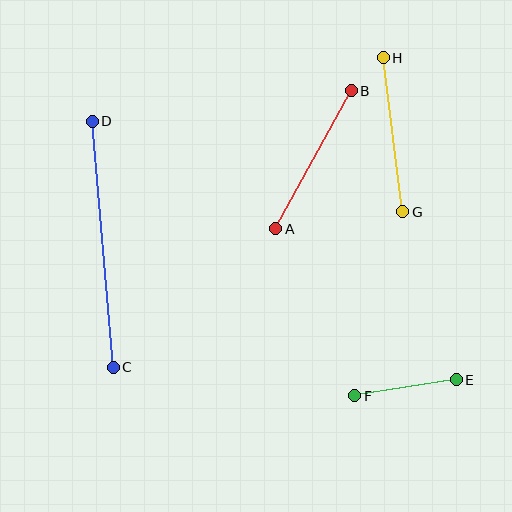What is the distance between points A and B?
The distance is approximately 157 pixels.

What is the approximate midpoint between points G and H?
The midpoint is at approximately (393, 135) pixels.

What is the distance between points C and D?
The distance is approximately 247 pixels.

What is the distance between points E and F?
The distance is approximately 103 pixels.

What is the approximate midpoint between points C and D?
The midpoint is at approximately (103, 244) pixels.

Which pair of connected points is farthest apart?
Points C and D are farthest apart.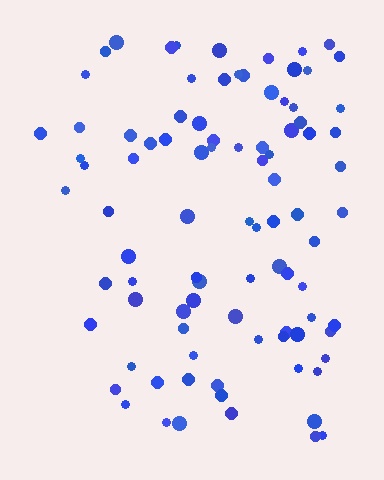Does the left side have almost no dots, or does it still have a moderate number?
Still a moderate number, just noticeably fewer than the right.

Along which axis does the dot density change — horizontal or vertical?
Horizontal.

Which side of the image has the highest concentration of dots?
The right.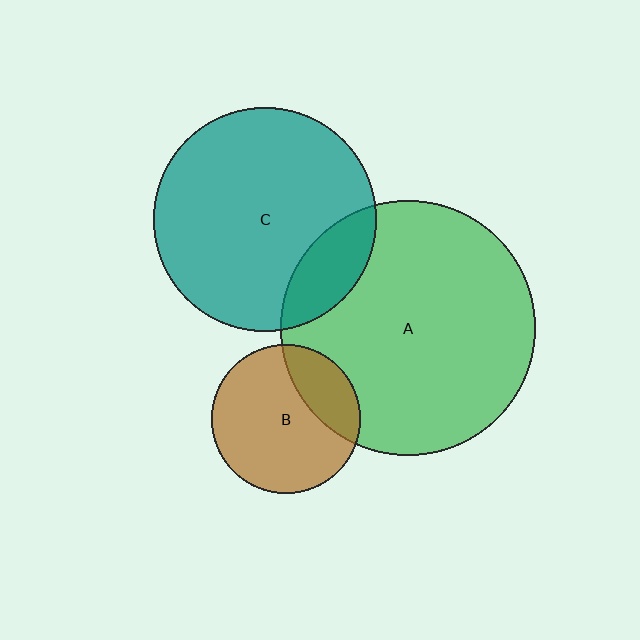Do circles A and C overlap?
Yes.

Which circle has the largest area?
Circle A (green).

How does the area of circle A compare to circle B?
Approximately 2.9 times.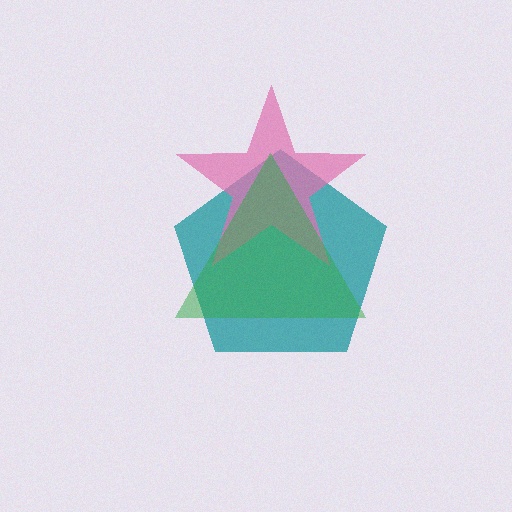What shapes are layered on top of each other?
The layered shapes are: a teal pentagon, a pink star, a green triangle.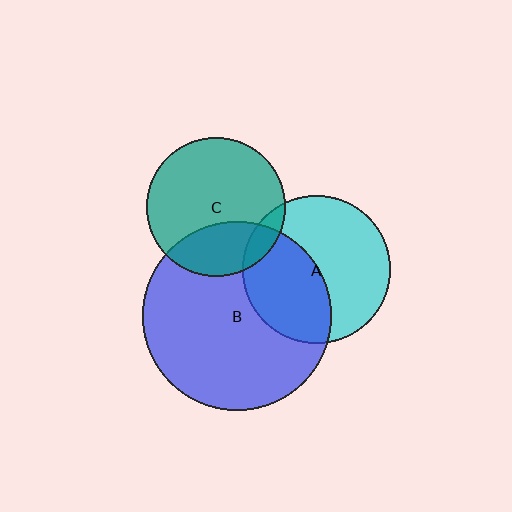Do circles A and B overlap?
Yes.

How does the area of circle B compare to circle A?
Approximately 1.6 times.